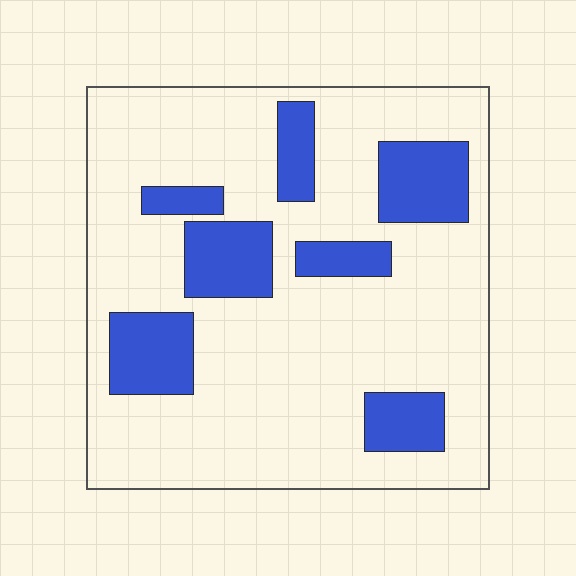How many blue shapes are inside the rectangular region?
7.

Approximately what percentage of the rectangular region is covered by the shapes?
Approximately 20%.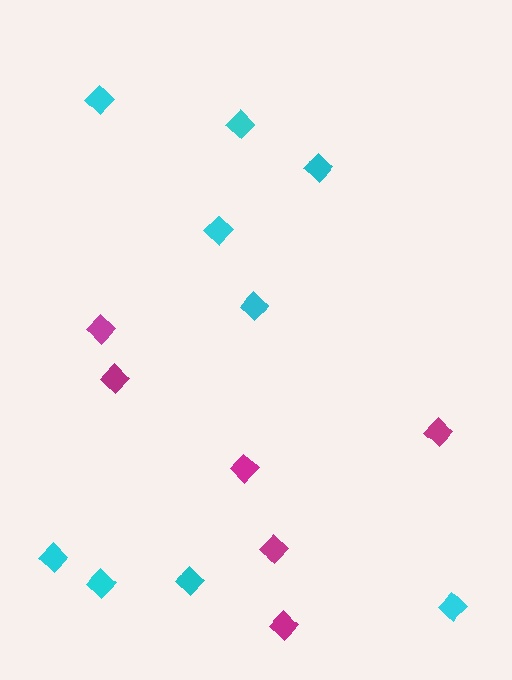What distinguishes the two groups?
There are 2 groups: one group of magenta diamonds (6) and one group of cyan diamonds (9).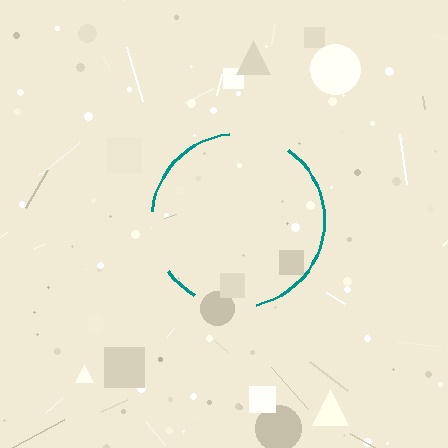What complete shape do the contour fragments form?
The contour fragments form a circle.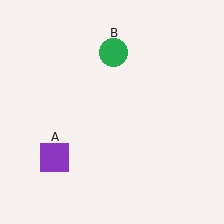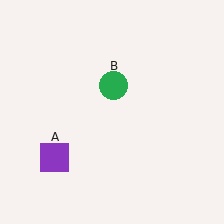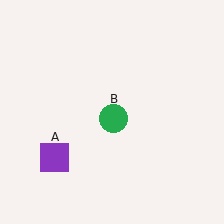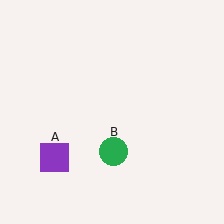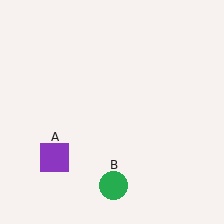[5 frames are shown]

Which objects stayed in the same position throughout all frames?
Purple square (object A) remained stationary.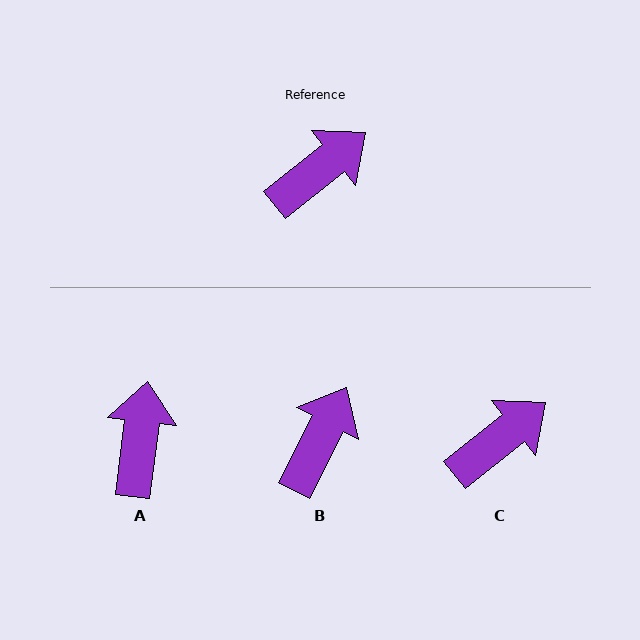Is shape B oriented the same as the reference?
No, it is off by about 24 degrees.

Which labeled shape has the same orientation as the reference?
C.